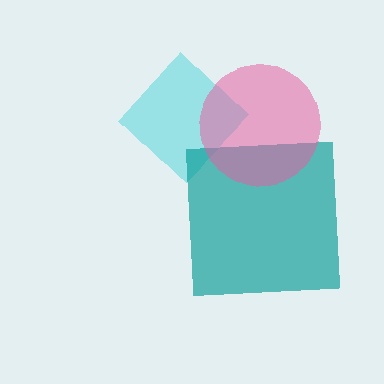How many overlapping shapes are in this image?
There are 3 overlapping shapes in the image.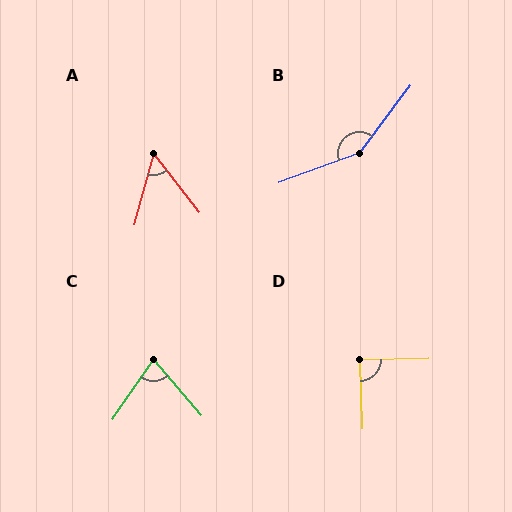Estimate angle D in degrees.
Approximately 89 degrees.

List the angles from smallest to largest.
A (53°), C (75°), D (89°), B (147°).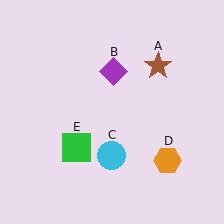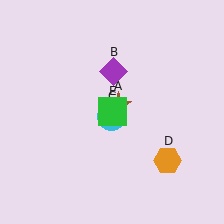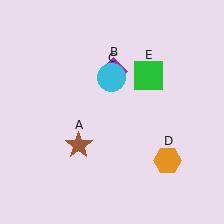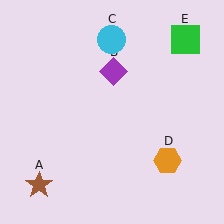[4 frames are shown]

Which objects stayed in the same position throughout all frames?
Purple diamond (object B) and orange hexagon (object D) remained stationary.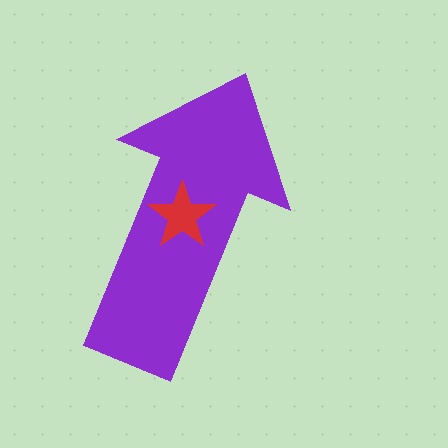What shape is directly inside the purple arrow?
The red star.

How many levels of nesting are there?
2.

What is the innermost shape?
The red star.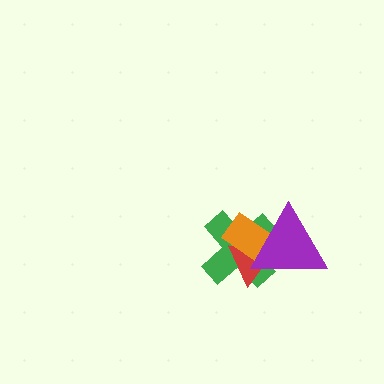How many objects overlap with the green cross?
3 objects overlap with the green cross.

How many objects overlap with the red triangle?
3 objects overlap with the red triangle.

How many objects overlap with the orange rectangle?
3 objects overlap with the orange rectangle.